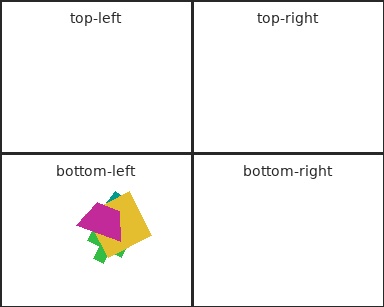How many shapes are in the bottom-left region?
4.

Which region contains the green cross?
The bottom-left region.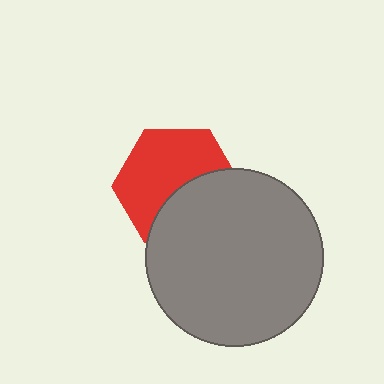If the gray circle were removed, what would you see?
You would see the complete red hexagon.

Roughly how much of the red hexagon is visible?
About half of it is visible (roughly 59%).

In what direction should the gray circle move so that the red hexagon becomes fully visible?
The gray circle should move down. That is the shortest direction to clear the overlap and leave the red hexagon fully visible.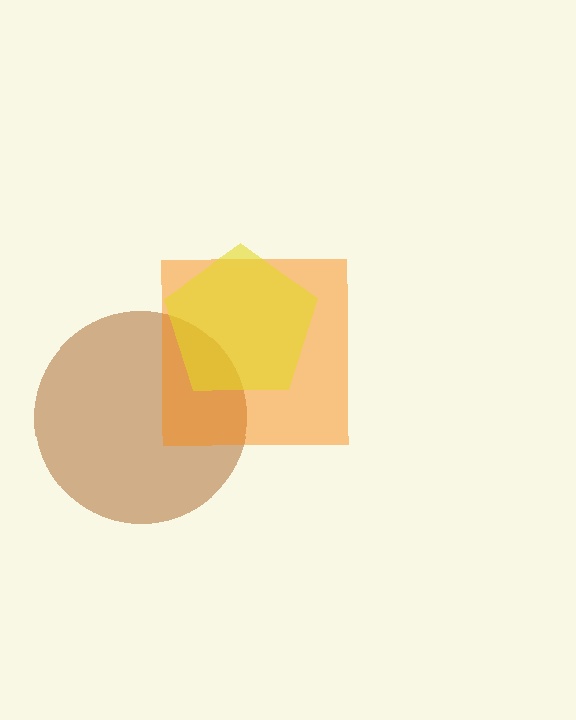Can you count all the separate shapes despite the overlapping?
Yes, there are 3 separate shapes.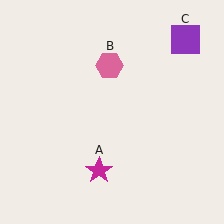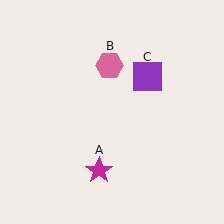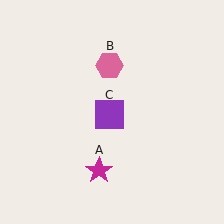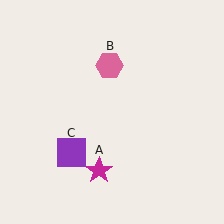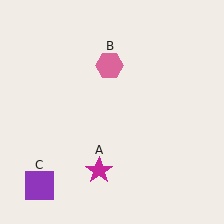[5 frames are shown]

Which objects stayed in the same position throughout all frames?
Magenta star (object A) and pink hexagon (object B) remained stationary.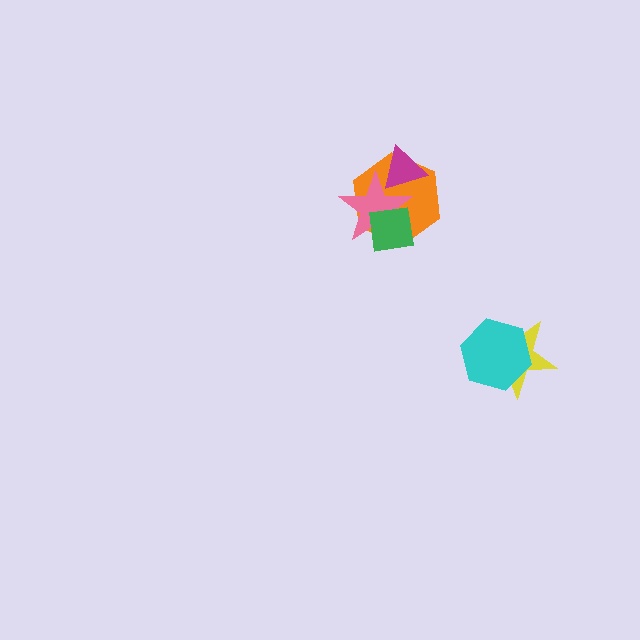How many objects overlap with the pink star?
3 objects overlap with the pink star.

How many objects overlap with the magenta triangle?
2 objects overlap with the magenta triangle.